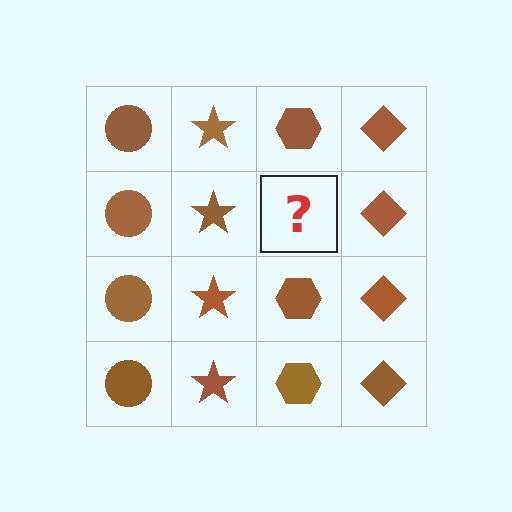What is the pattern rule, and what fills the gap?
The rule is that each column has a consistent shape. The gap should be filled with a brown hexagon.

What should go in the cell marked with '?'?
The missing cell should contain a brown hexagon.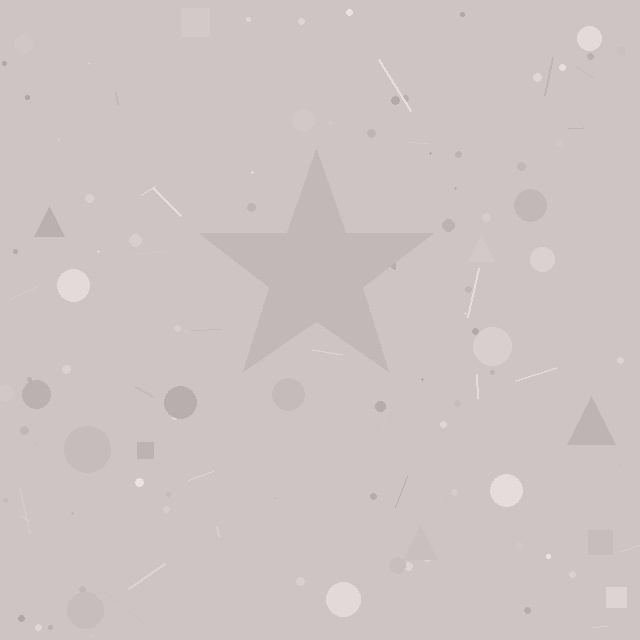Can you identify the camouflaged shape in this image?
The camouflaged shape is a star.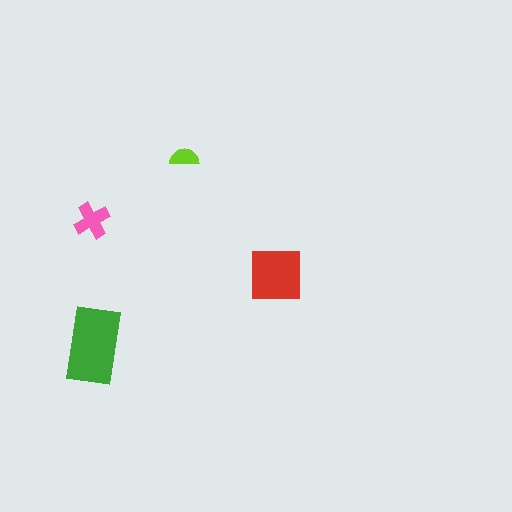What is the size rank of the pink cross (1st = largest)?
3rd.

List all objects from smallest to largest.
The lime semicircle, the pink cross, the red square, the green rectangle.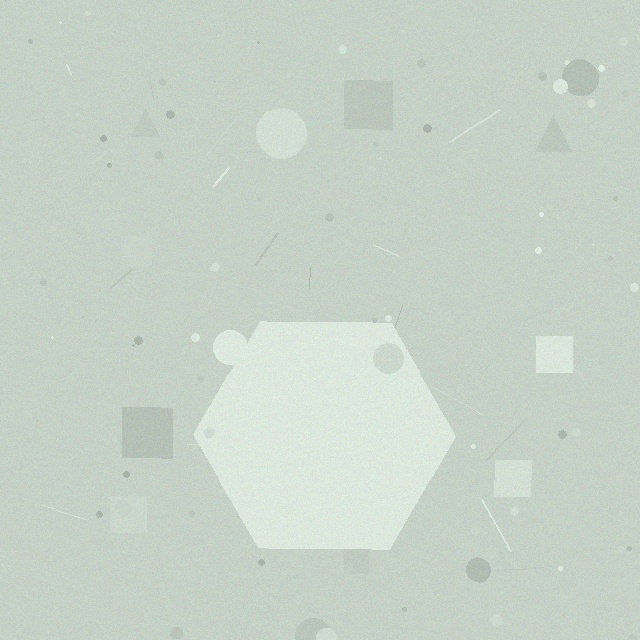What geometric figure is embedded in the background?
A hexagon is embedded in the background.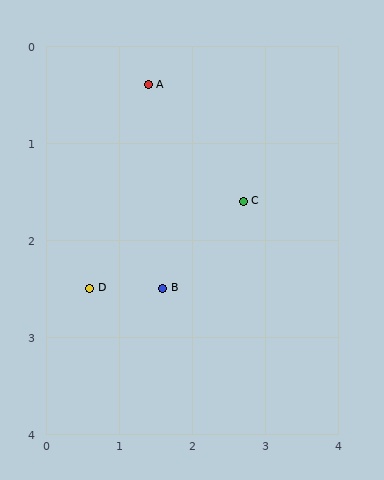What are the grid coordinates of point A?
Point A is at approximately (1.4, 0.4).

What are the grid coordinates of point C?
Point C is at approximately (2.7, 1.6).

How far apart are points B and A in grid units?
Points B and A are about 2.1 grid units apart.